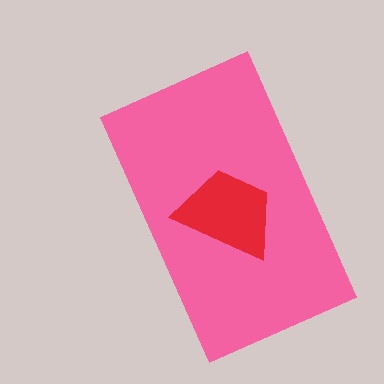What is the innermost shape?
The red trapezoid.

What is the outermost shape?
The pink rectangle.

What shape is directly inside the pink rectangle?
The red trapezoid.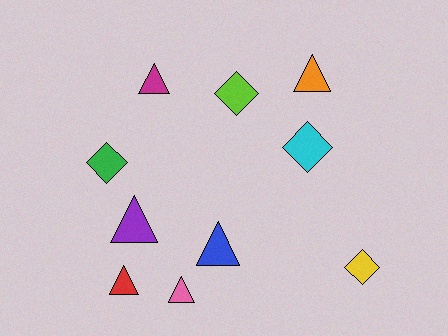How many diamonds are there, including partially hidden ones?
There are 4 diamonds.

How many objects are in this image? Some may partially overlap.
There are 10 objects.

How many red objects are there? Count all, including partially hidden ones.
There is 1 red object.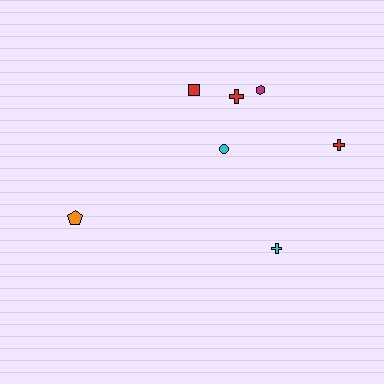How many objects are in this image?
There are 7 objects.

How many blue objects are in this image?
There are no blue objects.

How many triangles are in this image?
There are no triangles.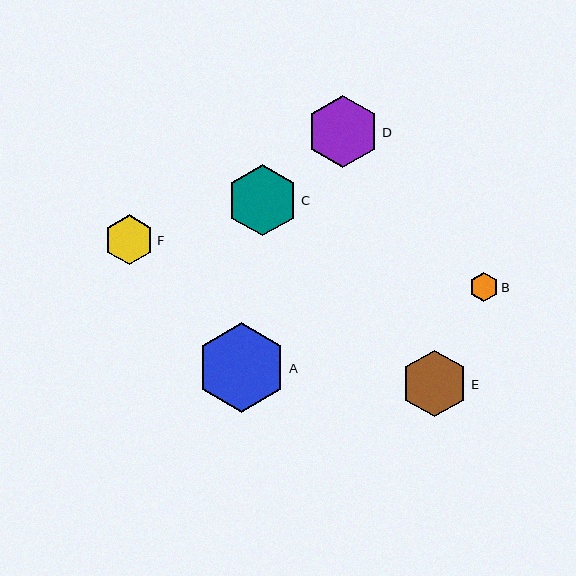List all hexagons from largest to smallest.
From largest to smallest: A, D, C, E, F, B.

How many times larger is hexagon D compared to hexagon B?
Hexagon D is approximately 2.5 times the size of hexagon B.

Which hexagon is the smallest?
Hexagon B is the smallest with a size of approximately 29 pixels.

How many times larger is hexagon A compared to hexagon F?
Hexagon A is approximately 1.8 times the size of hexagon F.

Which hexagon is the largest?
Hexagon A is the largest with a size of approximately 89 pixels.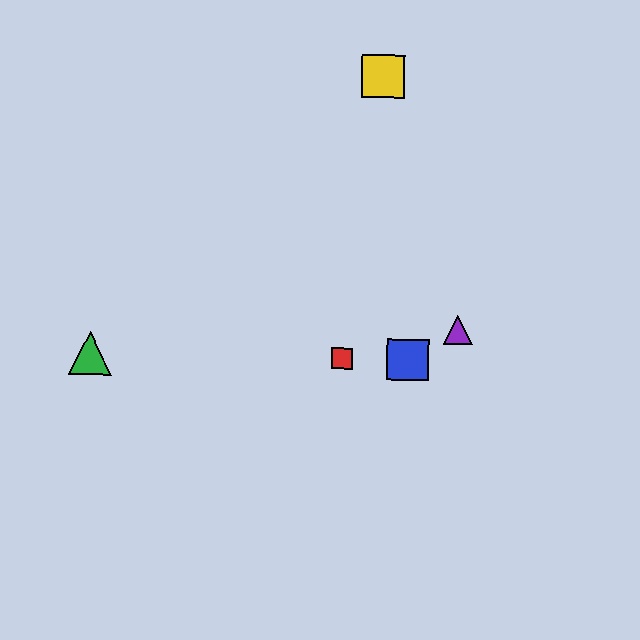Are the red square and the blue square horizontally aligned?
Yes, both are at y≈358.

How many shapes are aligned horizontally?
3 shapes (the red square, the blue square, the green triangle) are aligned horizontally.